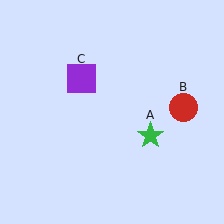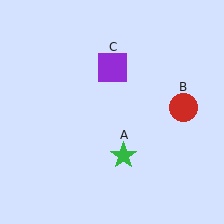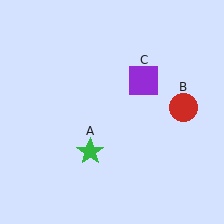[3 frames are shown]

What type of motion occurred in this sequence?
The green star (object A), purple square (object C) rotated clockwise around the center of the scene.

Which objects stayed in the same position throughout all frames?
Red circle (object B) remained stationary.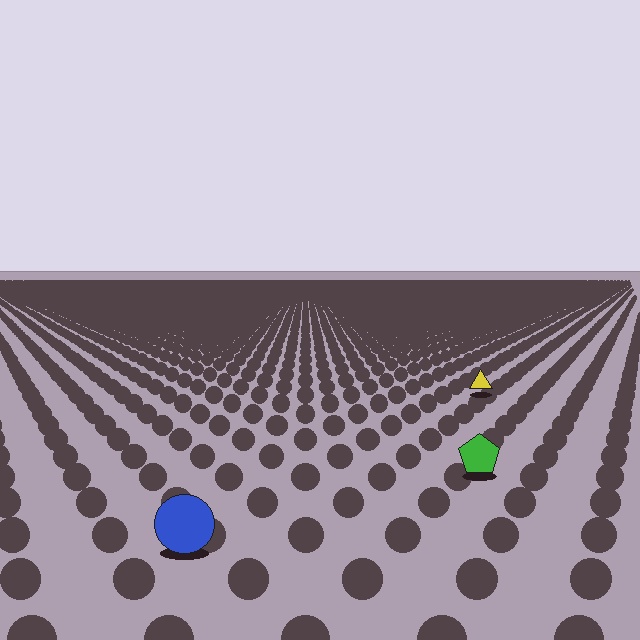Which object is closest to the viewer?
The blue circle is closest. The texture marks near it are larger and more spread out.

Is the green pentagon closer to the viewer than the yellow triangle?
Yes. The green pentagon is closer — you can tell from the texture gradient: the ground texture is coarser near it.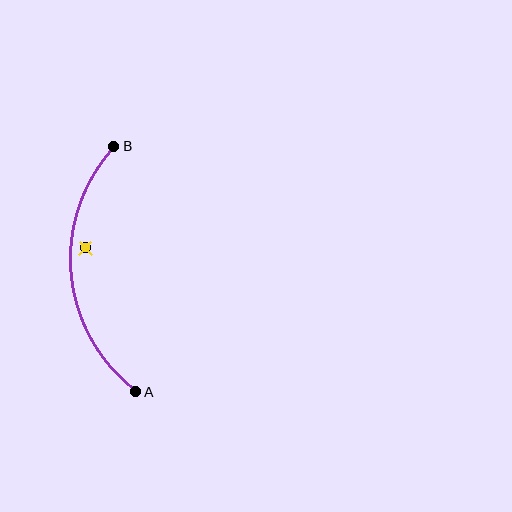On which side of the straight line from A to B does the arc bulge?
The arc bulges to the left of the straight line connecting A and B.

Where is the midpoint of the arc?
The arc midpoint is the point on the curve farthest from the straight line joining A and B. It sits to the left of that line.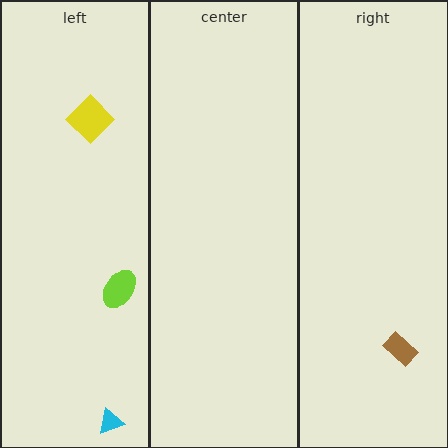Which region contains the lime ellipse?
The left region.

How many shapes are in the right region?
1.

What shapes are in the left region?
The cyan triangle, the yellow diamond, the lime ellipse.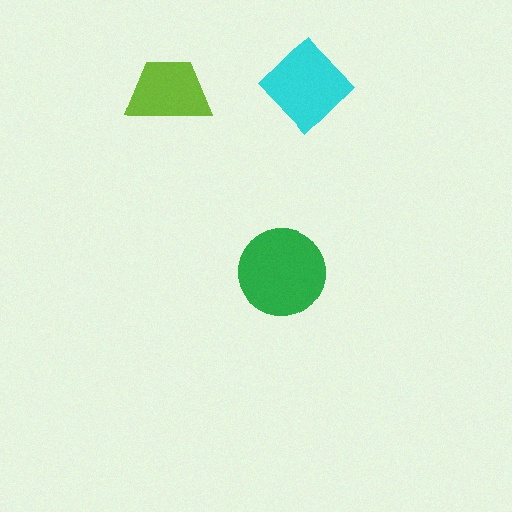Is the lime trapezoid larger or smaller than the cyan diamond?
Smaller.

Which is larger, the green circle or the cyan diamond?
The green circle.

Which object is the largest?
The green circle.